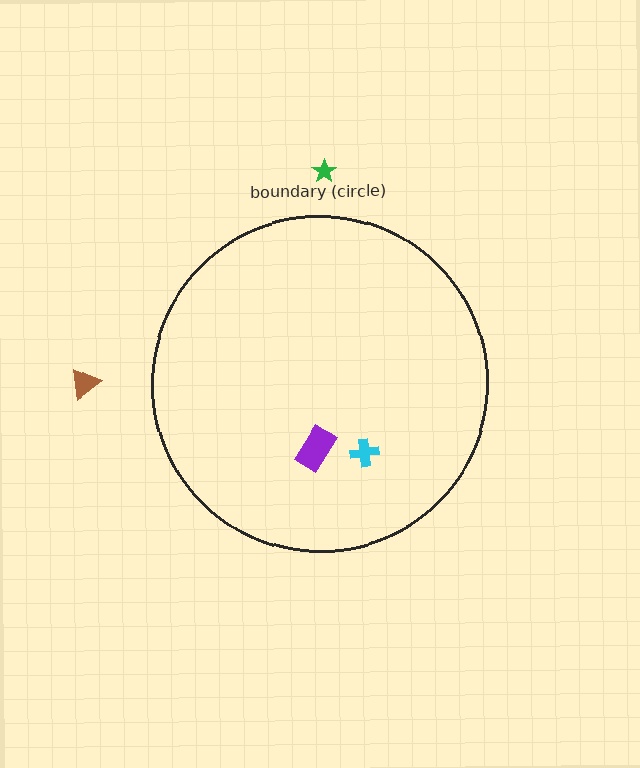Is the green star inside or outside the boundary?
Outside.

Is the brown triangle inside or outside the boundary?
Outside.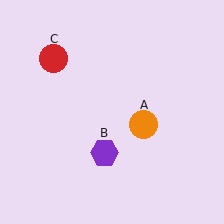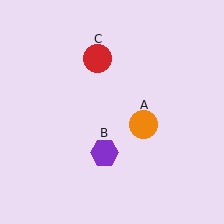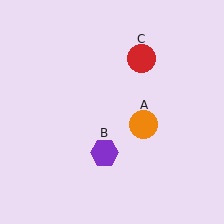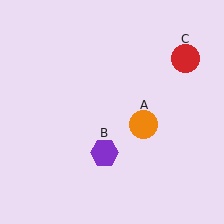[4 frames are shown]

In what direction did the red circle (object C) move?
The red circle (object C) moved right.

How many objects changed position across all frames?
1 object changed position: red circle (object C).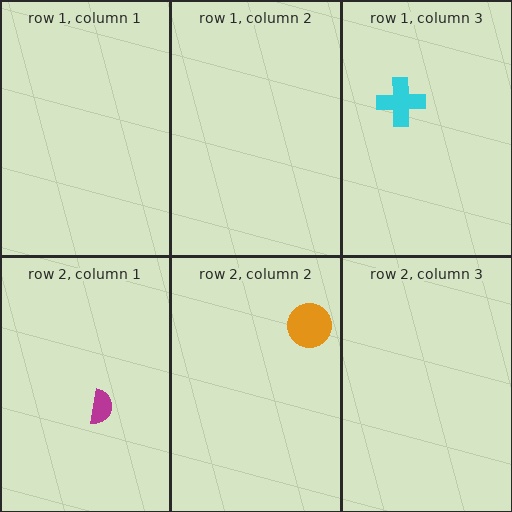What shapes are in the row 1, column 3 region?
The cyan cross.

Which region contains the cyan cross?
The row 1, column 3 region.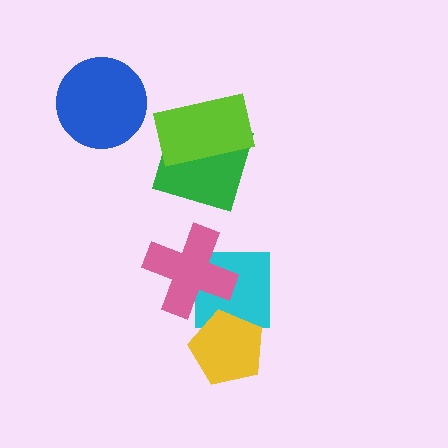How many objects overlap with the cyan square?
2 objects overlap with the cyan square.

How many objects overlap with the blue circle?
0 objects overlap with the blue circle.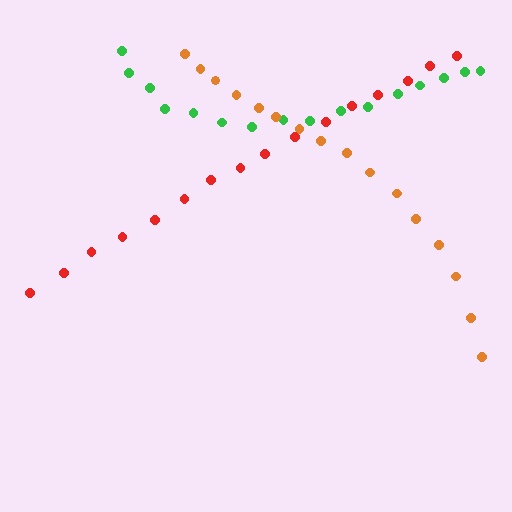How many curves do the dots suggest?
There are 3 distinct paths.